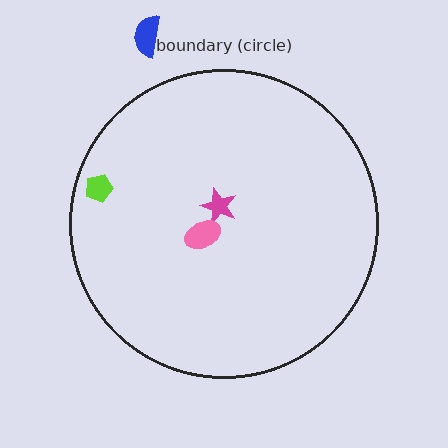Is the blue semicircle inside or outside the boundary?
Outside.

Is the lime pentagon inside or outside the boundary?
Inside.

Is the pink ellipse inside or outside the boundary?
Inside.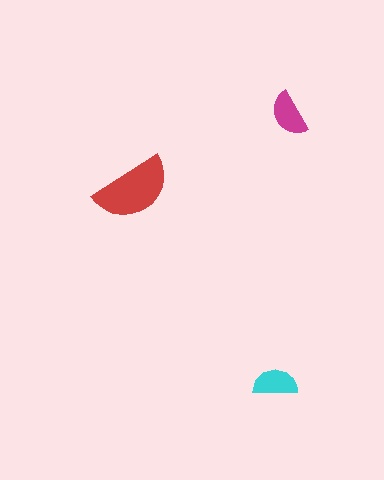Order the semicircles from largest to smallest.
the red one, the magenta one, the cyan one.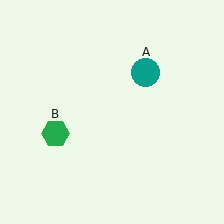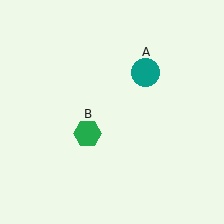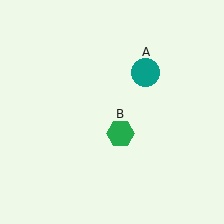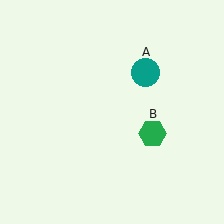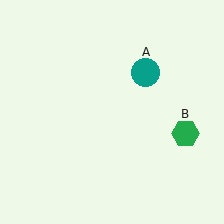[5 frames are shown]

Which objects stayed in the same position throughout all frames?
Teal circle (object A) remained stationary.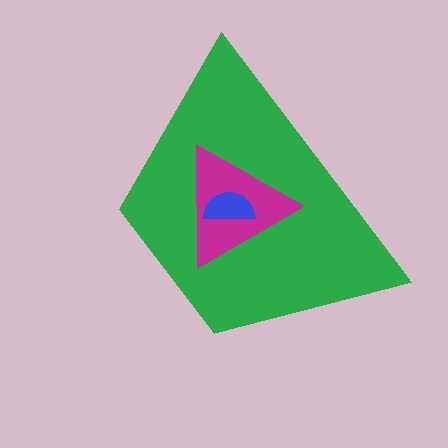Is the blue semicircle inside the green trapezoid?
Yes.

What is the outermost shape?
The green trapezoid.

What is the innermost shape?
The blue semicircle.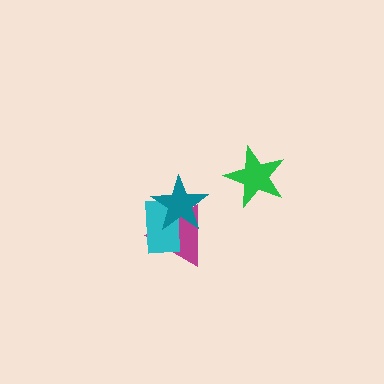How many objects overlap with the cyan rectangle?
2 objects overlap with the cyan rectangle.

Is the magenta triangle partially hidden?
Yes, it is partially covered by another shape.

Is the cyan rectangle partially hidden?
Yes, it is partially covered by another shape.